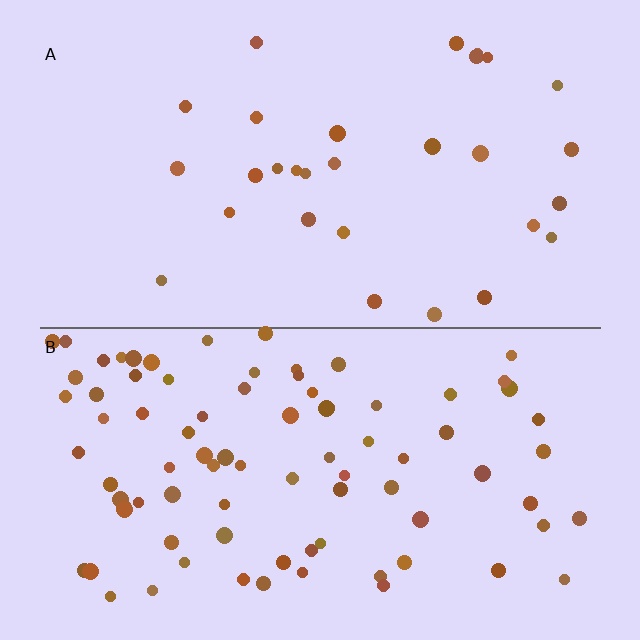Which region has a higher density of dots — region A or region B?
B (the bottom).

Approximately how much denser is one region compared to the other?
Approximately 2.9× — region B over region A.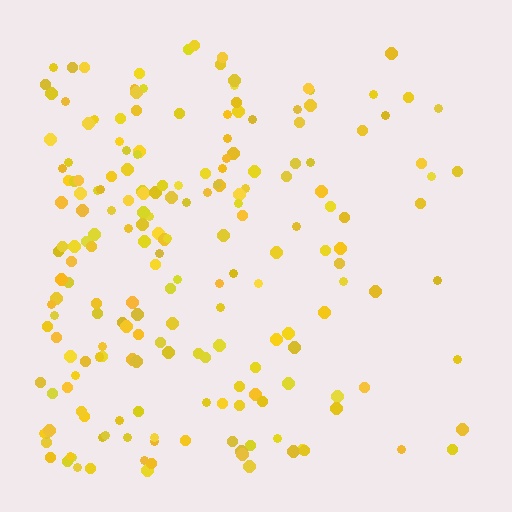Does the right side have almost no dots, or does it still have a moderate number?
Still a moderate number, just noticeably fewer than the left.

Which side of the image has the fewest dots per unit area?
The right.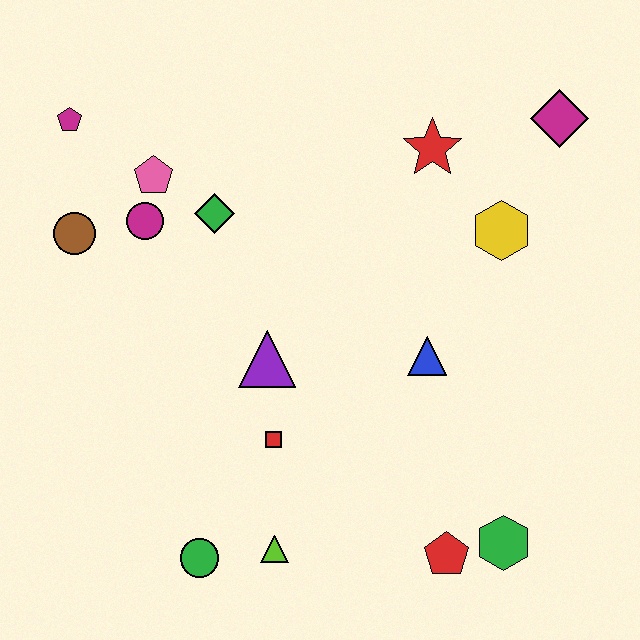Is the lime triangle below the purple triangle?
Yes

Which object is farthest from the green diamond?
The green hexagon is farthest from the green diamond.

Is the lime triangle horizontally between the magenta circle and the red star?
Yes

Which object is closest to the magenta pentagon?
The pink pentagon is closest to the magenta pentagon.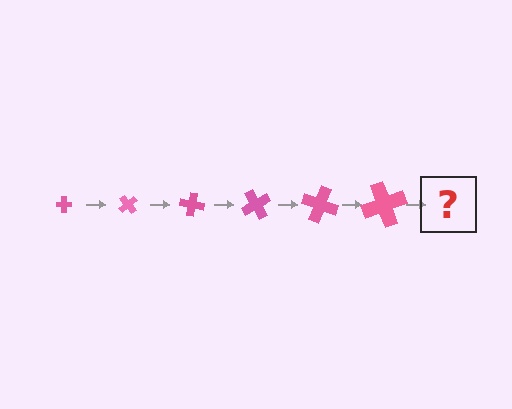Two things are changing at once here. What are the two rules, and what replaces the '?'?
The two rules are that the cross grows larger each step and it rotates 50 degrees each step. The '?' should be a cross, larger than the previous one and rotated 300 degrees from the start.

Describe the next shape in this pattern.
It should be a cross, larger than the previous one and rotated 300 degrees from the start.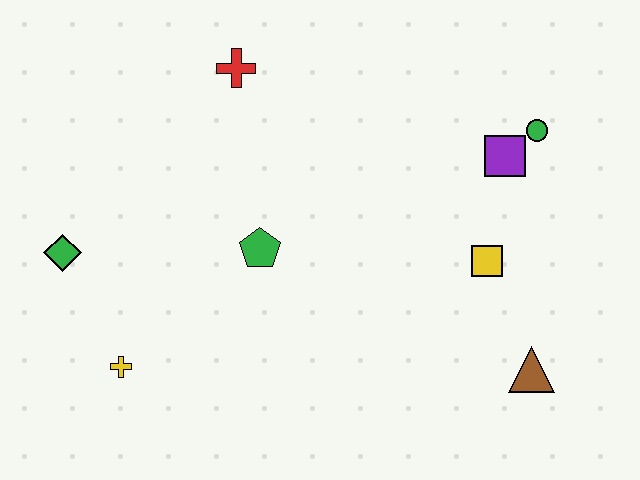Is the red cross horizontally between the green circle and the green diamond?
Yes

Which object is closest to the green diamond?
The yellow cross is closest to the green diamond.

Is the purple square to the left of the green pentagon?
No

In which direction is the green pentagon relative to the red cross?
The green pentagon is below the red cross.